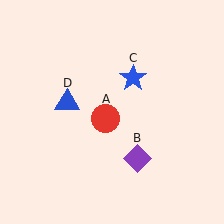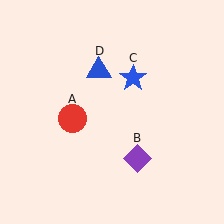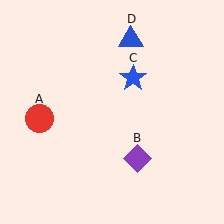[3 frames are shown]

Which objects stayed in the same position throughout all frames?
Purple diamond (object B) and blue star (object C) remained stationary.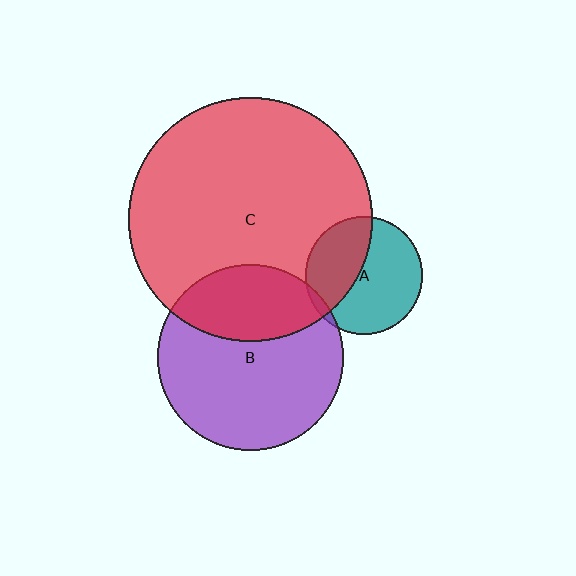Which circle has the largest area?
Circle C (red).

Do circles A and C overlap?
Yes.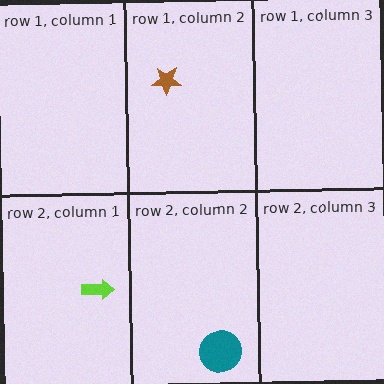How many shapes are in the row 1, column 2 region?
1.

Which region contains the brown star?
The row 1, column 2 region.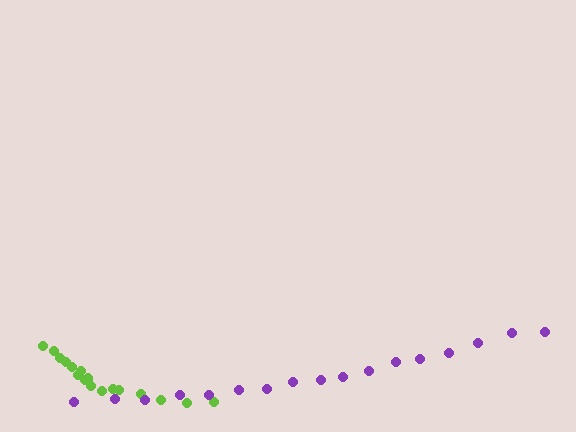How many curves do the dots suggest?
There are 2 distinct paths.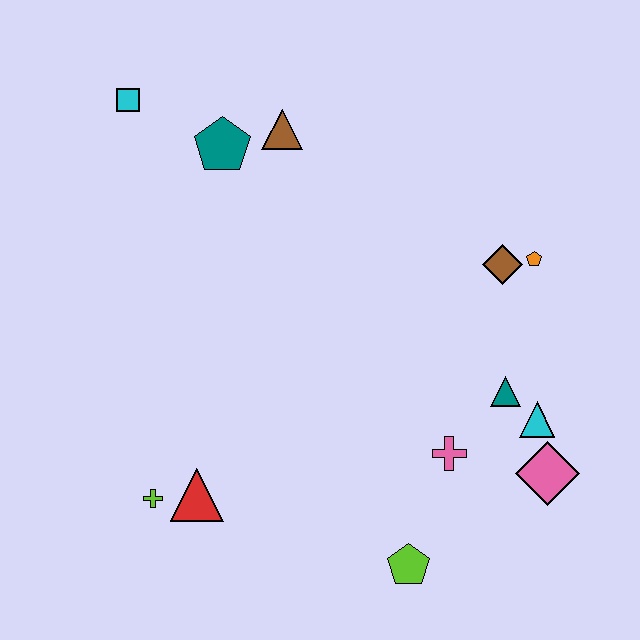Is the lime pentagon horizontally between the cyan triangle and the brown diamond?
No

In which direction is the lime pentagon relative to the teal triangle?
The lime pentagon is below the teal triangle.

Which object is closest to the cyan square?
The teal pentagon is closest to the cyan square.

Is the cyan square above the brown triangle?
Yes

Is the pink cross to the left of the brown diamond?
Yes